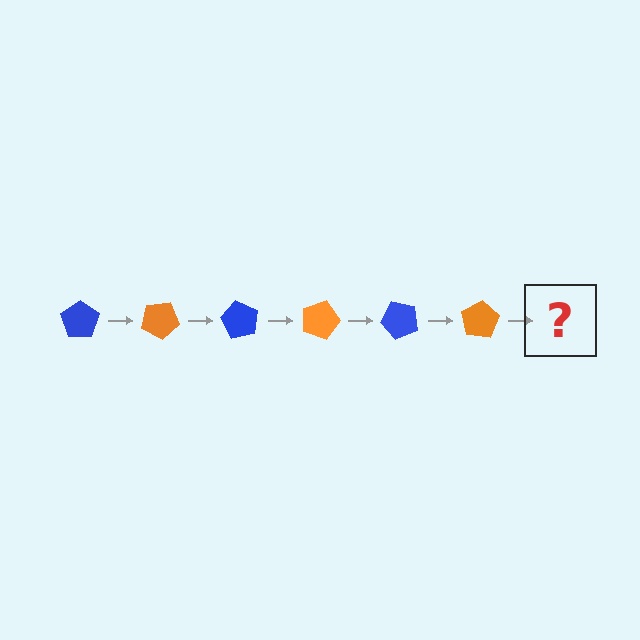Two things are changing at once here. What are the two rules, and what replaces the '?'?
The two rules are that it rotates 30 degrees each step and the color cycles through blue and orange. The '?' should be a blue pentagon, rotated 180 degrees from the start.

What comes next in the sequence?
The next element should be a blue pentagon, rotated 180 degrees from the start.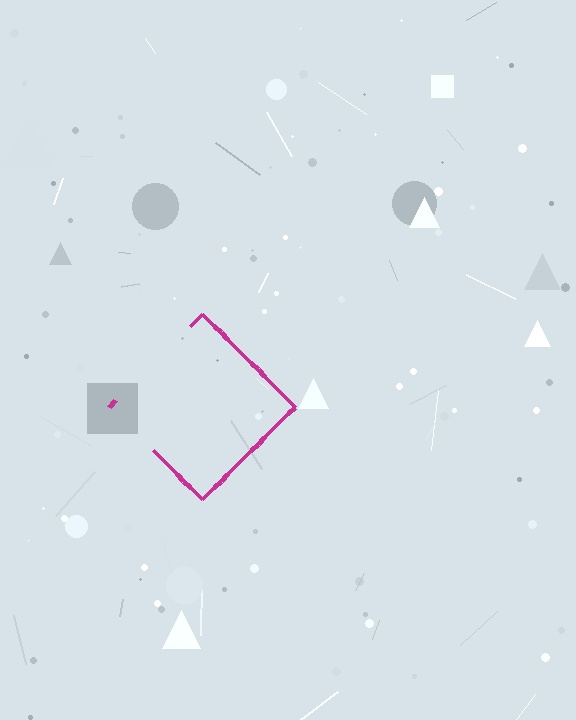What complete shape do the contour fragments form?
The contour fragments form a diamond.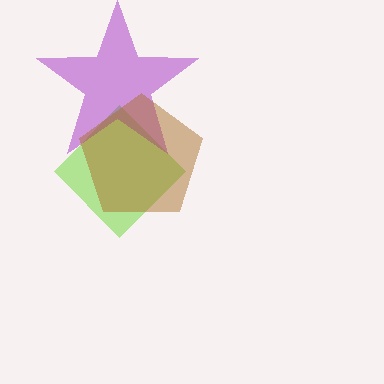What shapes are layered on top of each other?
The layered shapes are: a lime diamond, a purple star, a brown pentagon.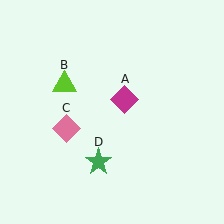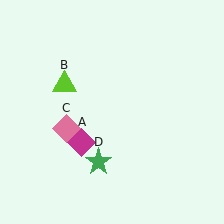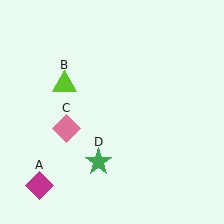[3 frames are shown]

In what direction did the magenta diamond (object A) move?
The magenta diamond (object A) moved down and to the left.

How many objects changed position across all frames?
1 object changed position: magenta diamond (object A).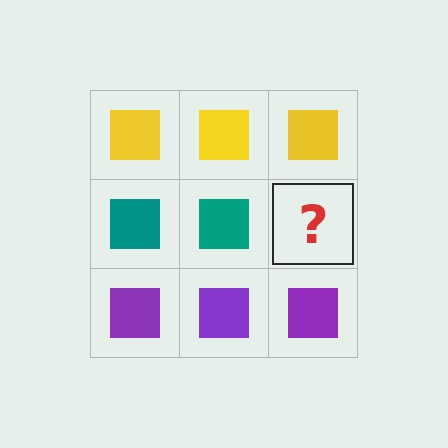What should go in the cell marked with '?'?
The missing cell should contain a teal square.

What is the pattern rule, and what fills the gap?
The rule is that each row has a consistent color. The gap should be filled with a teal square.